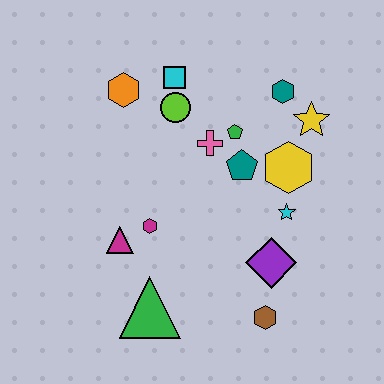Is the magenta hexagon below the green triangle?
No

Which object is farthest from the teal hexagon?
The green triangle is farthest from the teal hexagon.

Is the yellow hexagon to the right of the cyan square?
Yes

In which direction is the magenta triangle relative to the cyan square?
The magenta triangle is below the cyan square.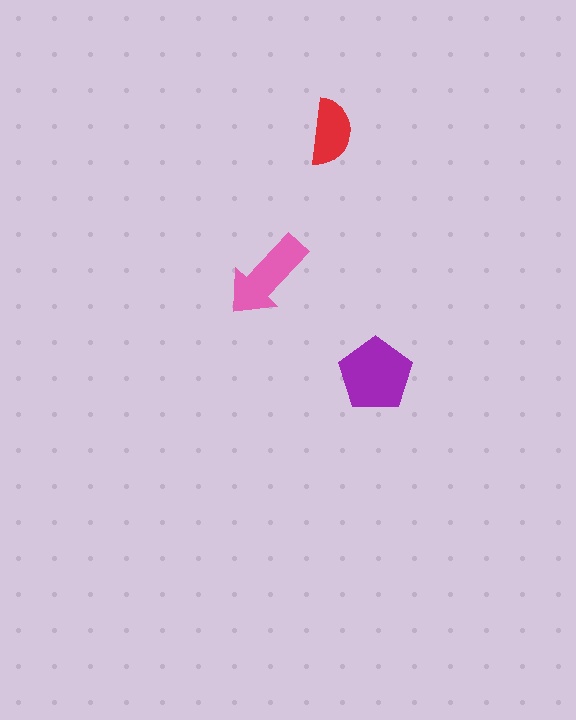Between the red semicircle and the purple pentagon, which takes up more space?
The purple pentagon.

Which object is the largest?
The purple pentagon.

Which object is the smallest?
The red semicircle.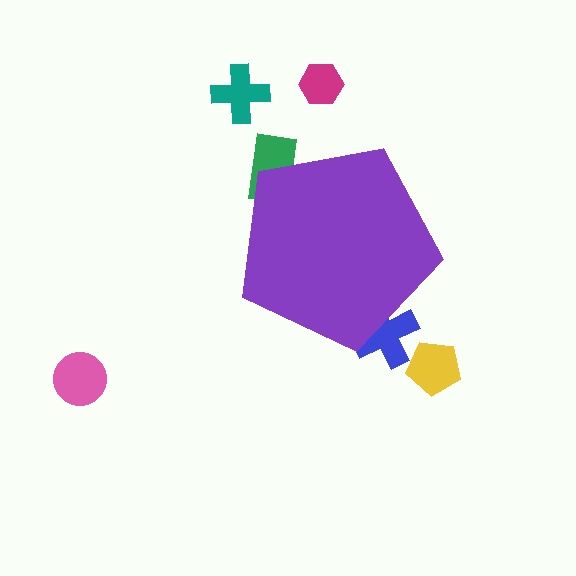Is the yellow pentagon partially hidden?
No, the yellow pentagon is fully visible.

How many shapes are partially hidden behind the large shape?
2 shapes are partially hidden.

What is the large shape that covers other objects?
A purple pentagon.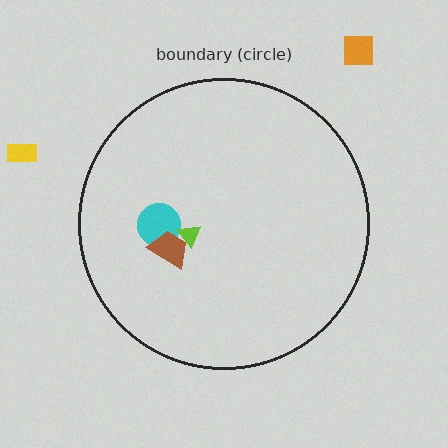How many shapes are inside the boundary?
3 inside, 2 outside.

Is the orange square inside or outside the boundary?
Outside.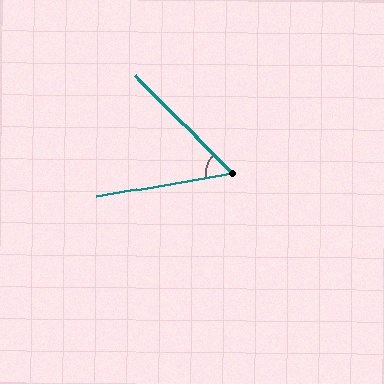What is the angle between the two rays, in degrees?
Approximately 55 degrees.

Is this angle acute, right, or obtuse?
It is acute.